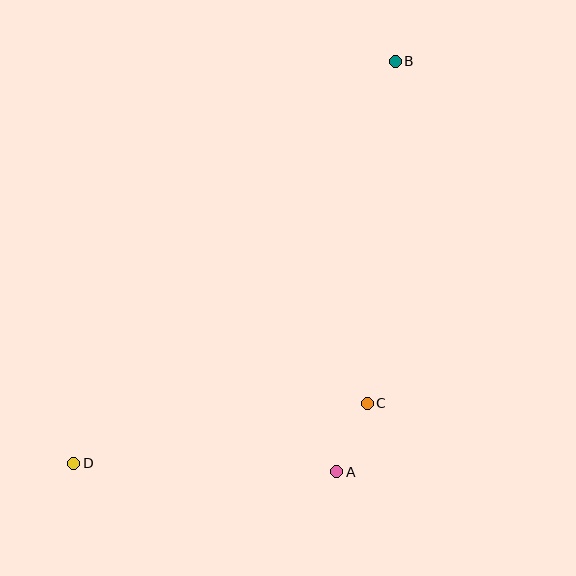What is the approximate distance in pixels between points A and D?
The distance between A and D is approximately 263 pixels.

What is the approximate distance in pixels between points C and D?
The distance between C and D is approximately 300 pixels.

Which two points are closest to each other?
Points A and C are closest to each other.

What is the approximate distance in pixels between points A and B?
The distance between A and B is approximately 415 pixels.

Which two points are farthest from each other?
Points B and D are farthest from each other.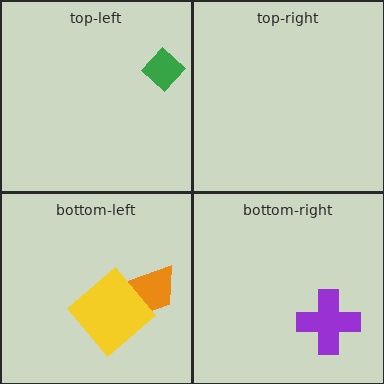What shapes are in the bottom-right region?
The purple cross.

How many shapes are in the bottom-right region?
1.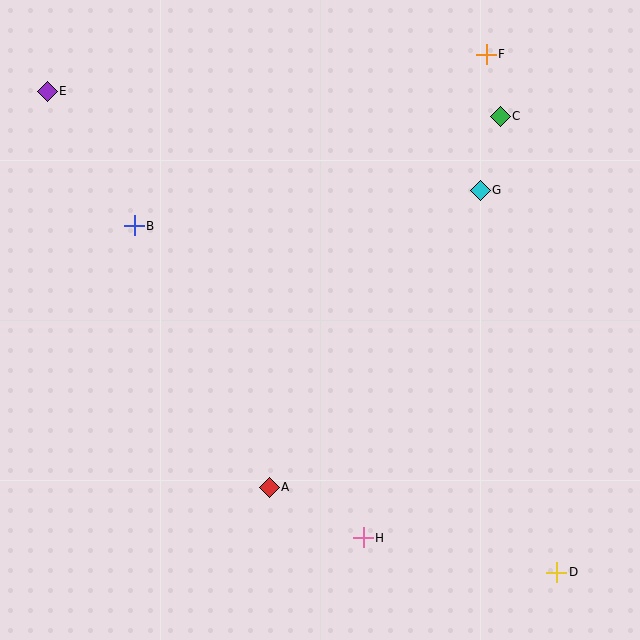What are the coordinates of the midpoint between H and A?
The midpoint between H and A is at (316, 513).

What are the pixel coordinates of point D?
Point D is at (557, 572).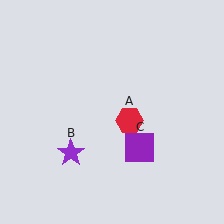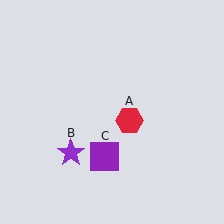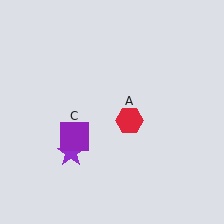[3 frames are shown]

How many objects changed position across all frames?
1 object changed position: purple square (object C).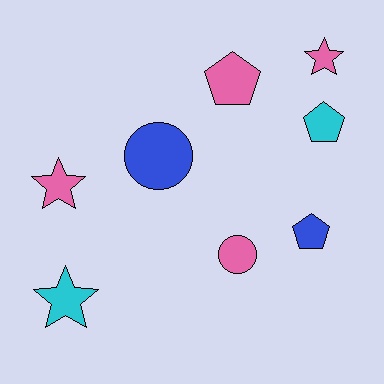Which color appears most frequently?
Pink, with 4 objects.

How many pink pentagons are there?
There is 1 pink pentagon.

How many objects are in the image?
There are 8 objects.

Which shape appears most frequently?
Pentagon, with 3 objects.